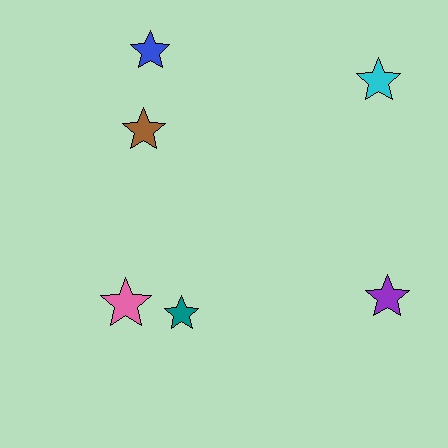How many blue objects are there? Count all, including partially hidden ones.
There is 1 blue object.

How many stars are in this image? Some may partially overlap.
There are 6 stars.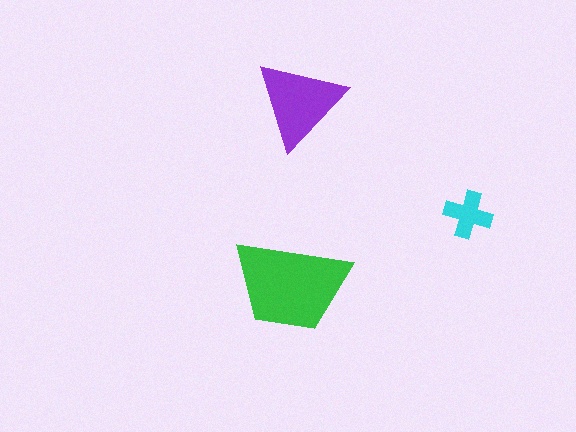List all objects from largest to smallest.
The green trapezoid, the purple triangle, the cyan cross.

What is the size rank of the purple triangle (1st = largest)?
2nd.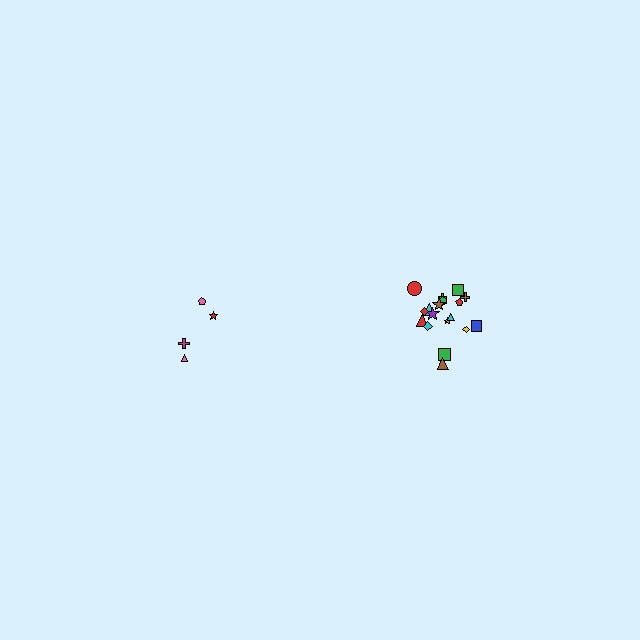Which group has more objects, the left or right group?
The right group.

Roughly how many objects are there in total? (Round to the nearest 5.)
Roughly 20 objects in total.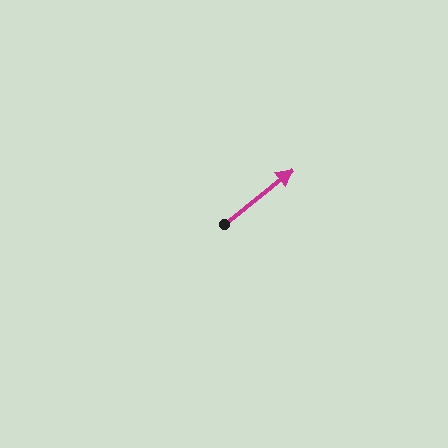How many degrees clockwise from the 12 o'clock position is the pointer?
Approximately 51 degrees.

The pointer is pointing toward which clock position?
Roughly 2 o'clock.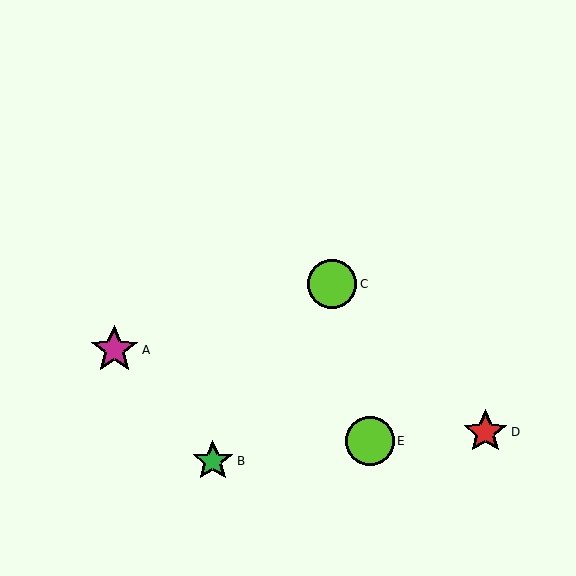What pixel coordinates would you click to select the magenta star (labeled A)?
Click at (114, 350) to select the magenta star A.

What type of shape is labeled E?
Shape E is a lime circle.